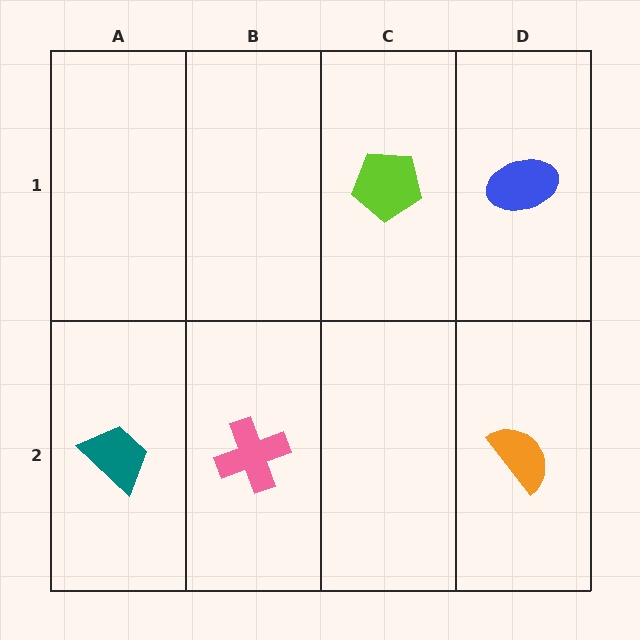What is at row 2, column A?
A teal trapezoid.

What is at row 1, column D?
A blue ellipse.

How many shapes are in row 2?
3 shapes.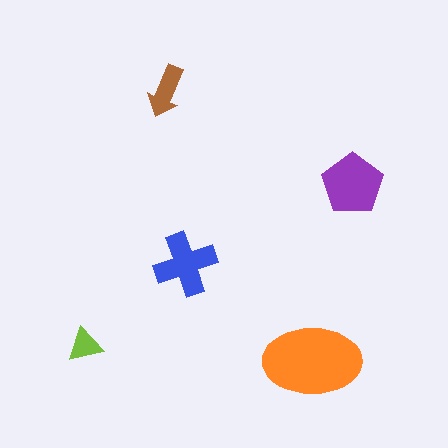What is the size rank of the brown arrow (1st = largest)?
4th.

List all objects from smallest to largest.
The lime triangle, the brown arrow, the blue cross, the purple pentagon, the orange ellipse.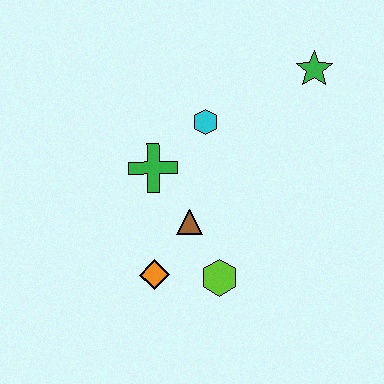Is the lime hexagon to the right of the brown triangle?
Yes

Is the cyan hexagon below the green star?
Yes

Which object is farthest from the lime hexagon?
The green star is farthest from the lime hexagon.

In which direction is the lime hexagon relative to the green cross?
The lime hexagon is below the green cross.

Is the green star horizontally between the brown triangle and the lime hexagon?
No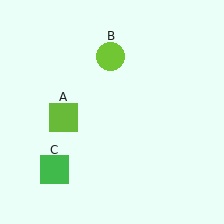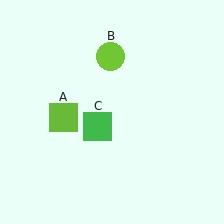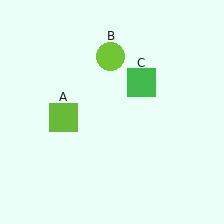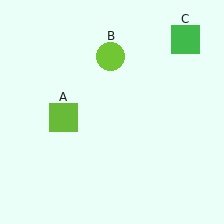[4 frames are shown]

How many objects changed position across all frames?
1 object changed position: green square (object C).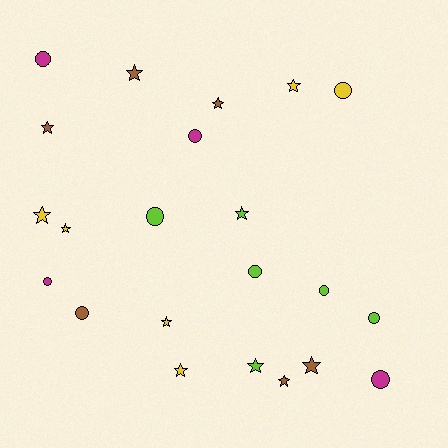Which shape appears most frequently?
Star, with 12 objects.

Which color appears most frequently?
Yellow, with 6 objects.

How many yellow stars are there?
There are 5 yellow stars.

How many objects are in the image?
There are 22 objects.